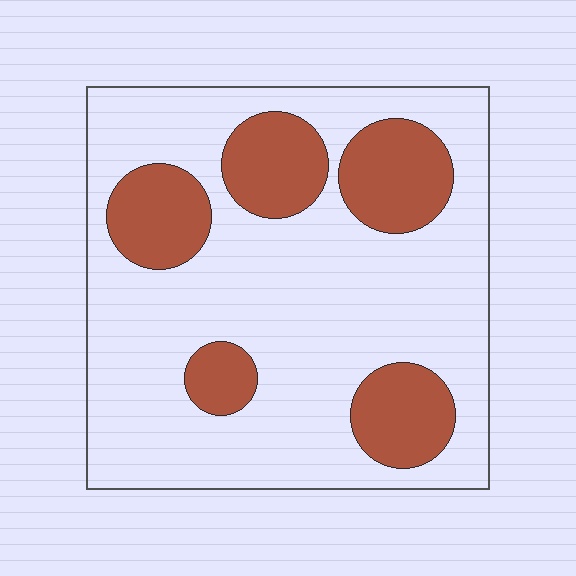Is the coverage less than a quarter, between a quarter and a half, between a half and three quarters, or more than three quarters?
Between a quarter and a half.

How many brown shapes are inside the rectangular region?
5.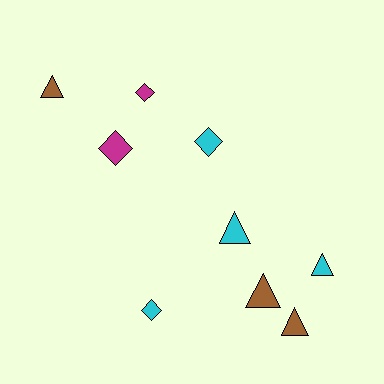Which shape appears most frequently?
Triangle, with 5 objects.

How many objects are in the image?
There are 9 objects.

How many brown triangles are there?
There are 3 brown triangles.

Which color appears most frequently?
Cyan, with 4 objects.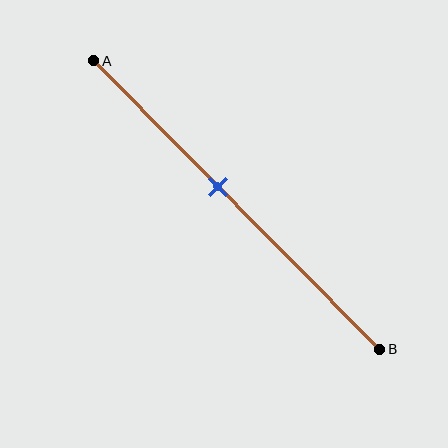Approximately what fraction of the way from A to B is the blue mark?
The blue mark is approximately 45% of the way from A to B.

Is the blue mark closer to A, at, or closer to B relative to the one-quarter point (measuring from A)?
The blue mark is closer to point B than the one-quarter point of segment AB.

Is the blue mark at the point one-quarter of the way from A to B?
No, the mark is at about 45% from A, not at the 25% one-quarter point.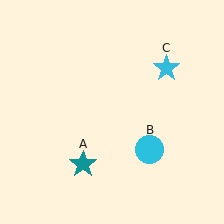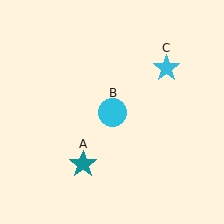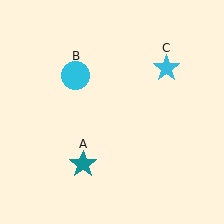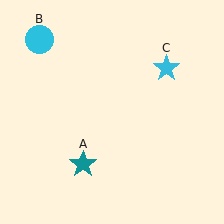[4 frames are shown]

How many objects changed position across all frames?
1 object changed position: cyan circle (object B).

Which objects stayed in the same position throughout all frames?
Teal star (object A) and cyan star (object C) remained stationary.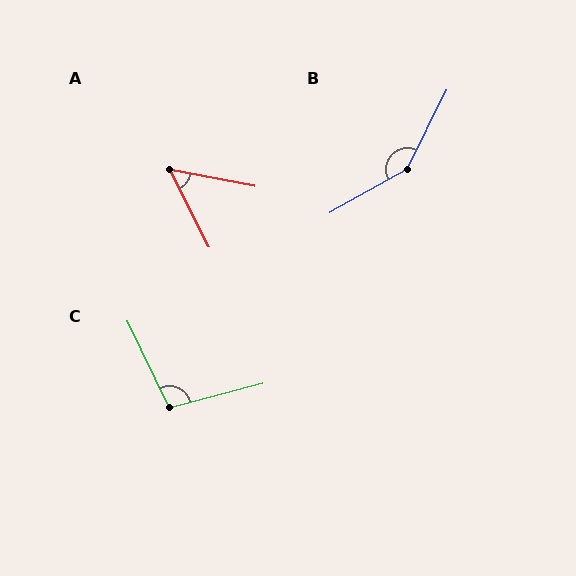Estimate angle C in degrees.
Approximately 101 degrees.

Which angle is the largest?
B, at approximately 145 degrees.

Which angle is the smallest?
A, at approximately 52 degrees.